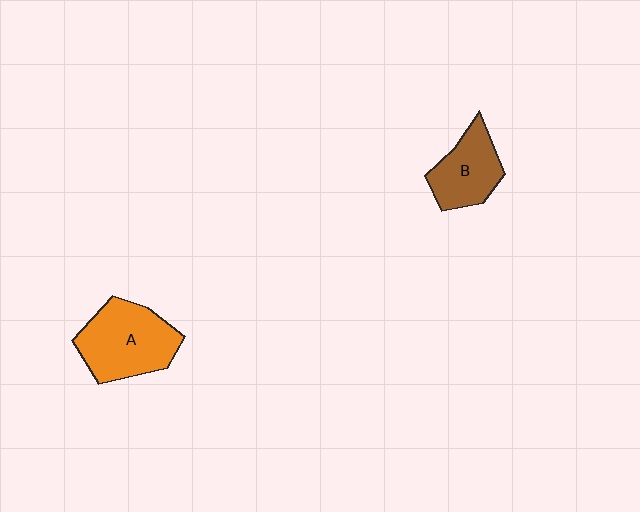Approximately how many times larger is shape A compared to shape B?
Approximately 1.4 times.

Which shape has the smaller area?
Shape B (brown).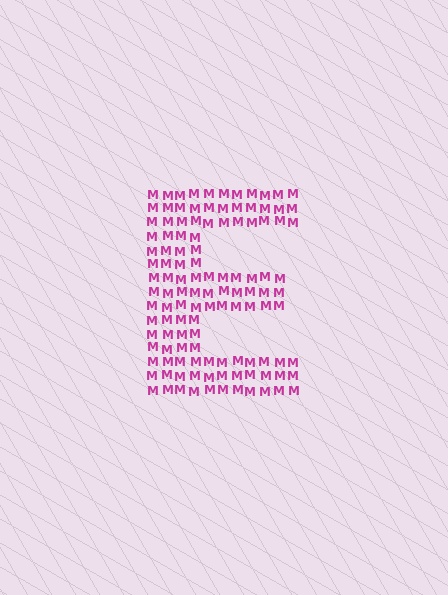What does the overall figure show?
The overall figure shows the letter E.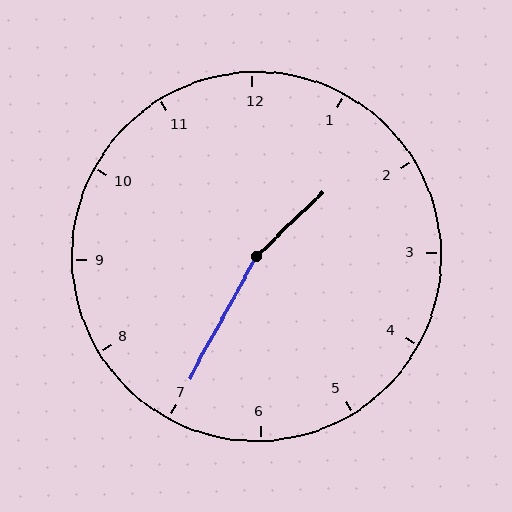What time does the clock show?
1:35.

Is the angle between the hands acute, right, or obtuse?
It is obtuse.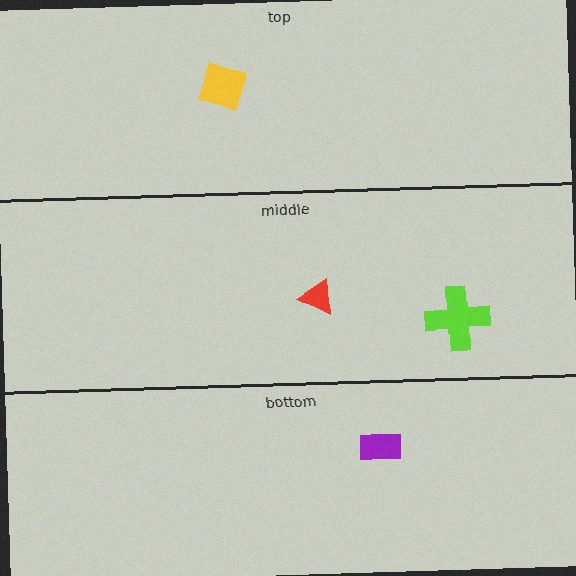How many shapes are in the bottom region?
1.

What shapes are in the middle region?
The lime cross, the red triangle.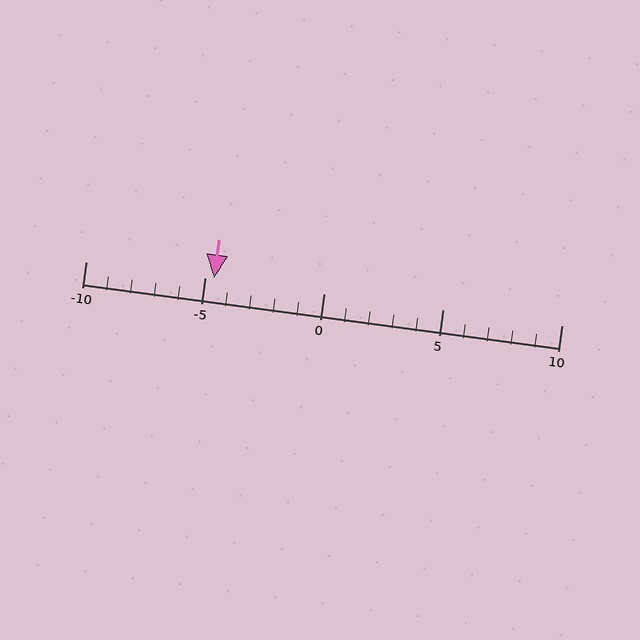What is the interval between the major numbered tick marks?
The major tick marks are spaced 5 units apart.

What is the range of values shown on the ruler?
The ruler shows values from -10 to 10.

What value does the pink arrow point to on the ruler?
The pink arrow points to approximately -5.